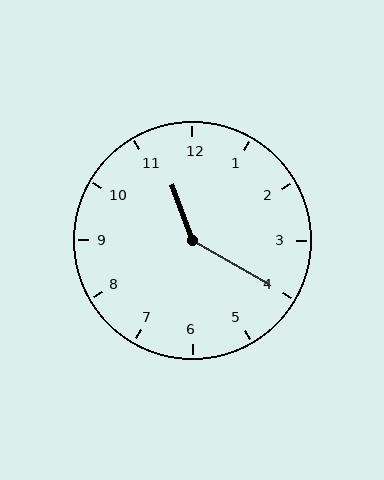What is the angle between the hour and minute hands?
Approximately 140 degrees.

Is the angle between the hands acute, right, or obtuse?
It is obtuse.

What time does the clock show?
11:20.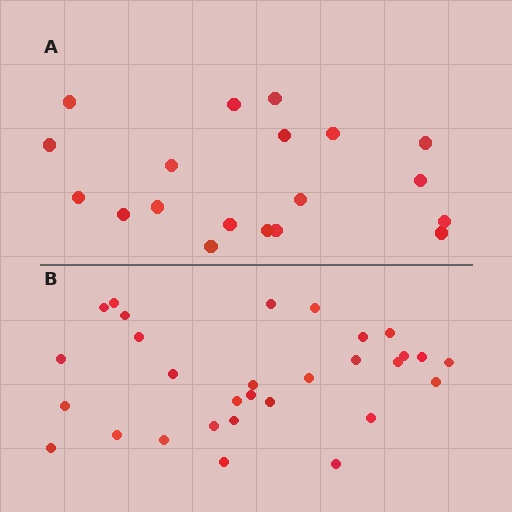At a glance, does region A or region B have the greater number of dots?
Region B (the bottom region) has more dots.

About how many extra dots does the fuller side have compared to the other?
Region B has roughly 12 or so more dots than region A.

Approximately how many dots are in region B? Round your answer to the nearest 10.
About 30 dots.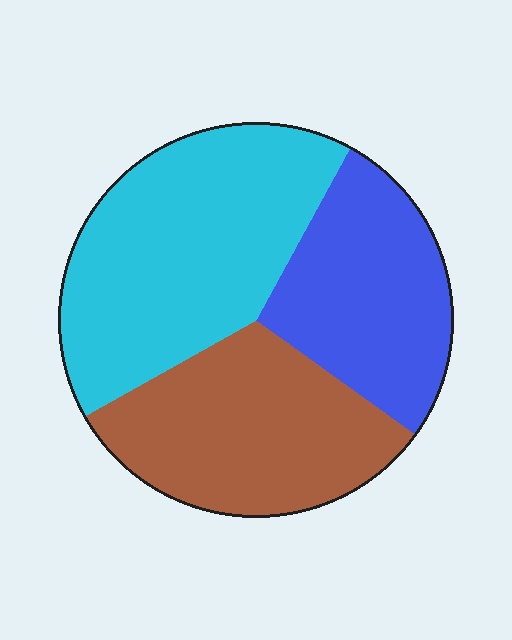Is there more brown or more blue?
Brown.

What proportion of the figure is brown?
Brown covers 32% of the figure.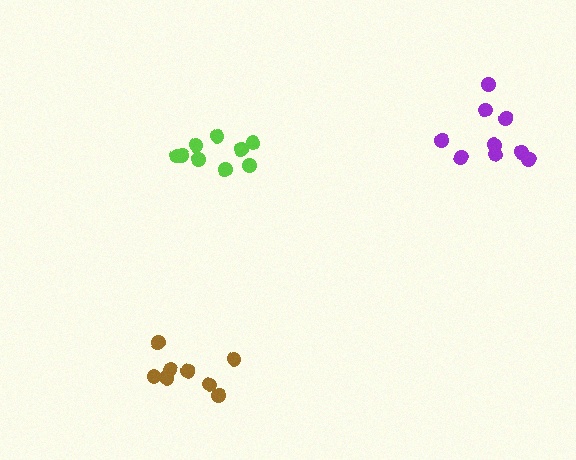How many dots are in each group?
Group 1: 9 dots, Group 2: 9 dots, Group 3: 8 dots (26 total).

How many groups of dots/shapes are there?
There are 3 groups.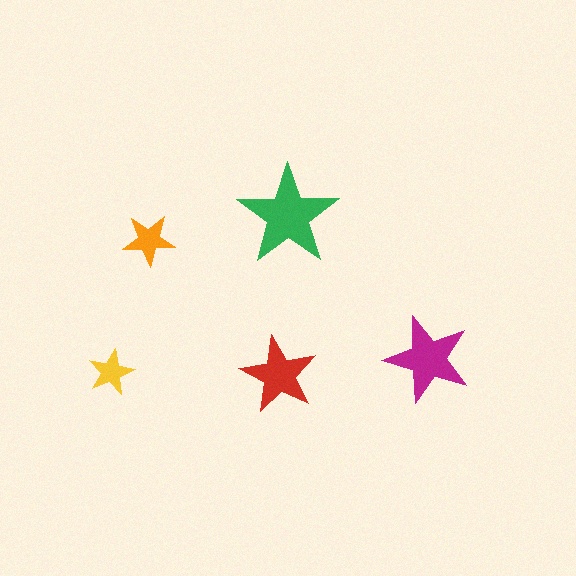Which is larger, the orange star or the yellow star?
The orange one.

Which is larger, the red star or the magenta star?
The magenta one.